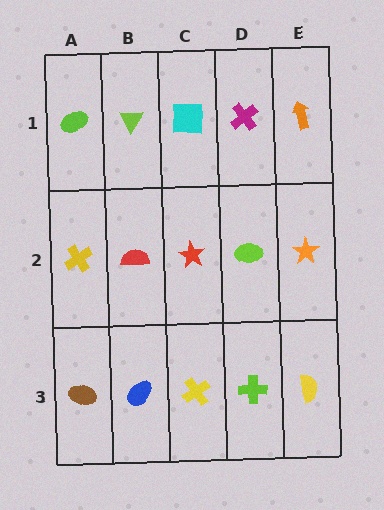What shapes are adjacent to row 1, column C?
A red star (row 2, column C), a lime triangle (row 1, column B), a magenta cross (row 1, column D).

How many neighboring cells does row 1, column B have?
3.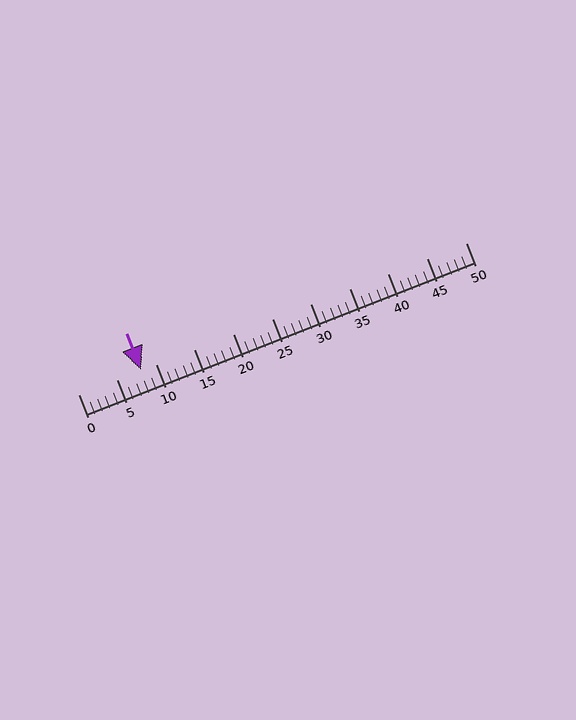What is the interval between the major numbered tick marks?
The major tick marks are spaced 5 units apart.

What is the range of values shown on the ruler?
The ruler shows values from 0 to 50.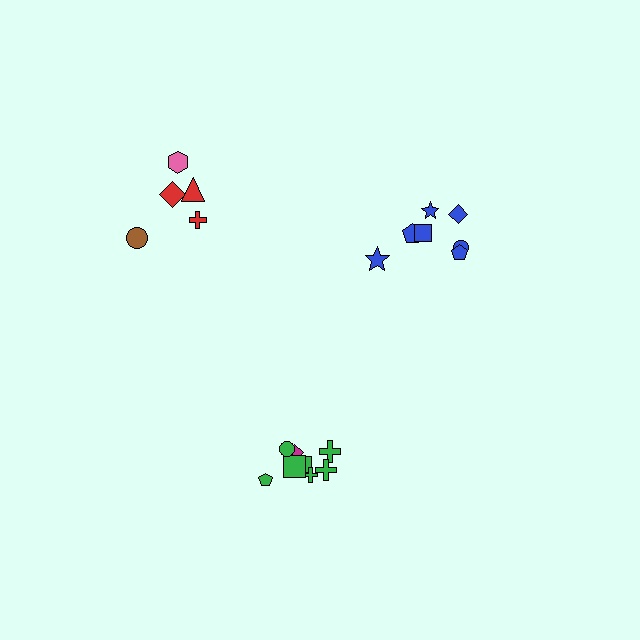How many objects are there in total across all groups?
There are 20 objects.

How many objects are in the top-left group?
There are 5 objects.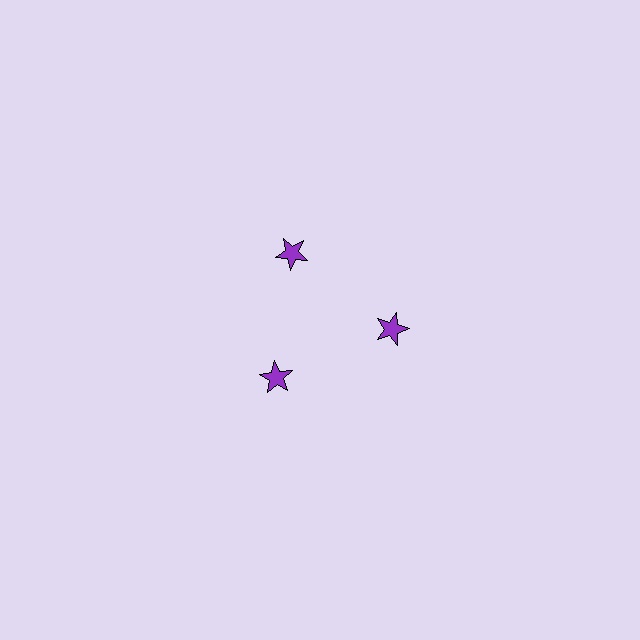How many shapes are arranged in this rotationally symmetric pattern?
There are 3 shapes, arranged in 3 groups of 1.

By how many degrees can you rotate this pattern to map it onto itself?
The pattern maps onto itself every 120 degrees of rotation.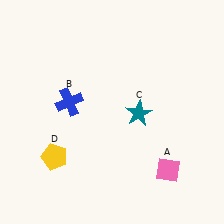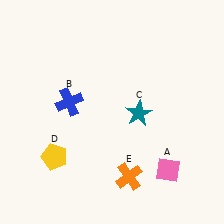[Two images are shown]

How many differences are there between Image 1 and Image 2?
There is 1 difference between the two images.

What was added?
An orange cross (E) was added in Image 2.